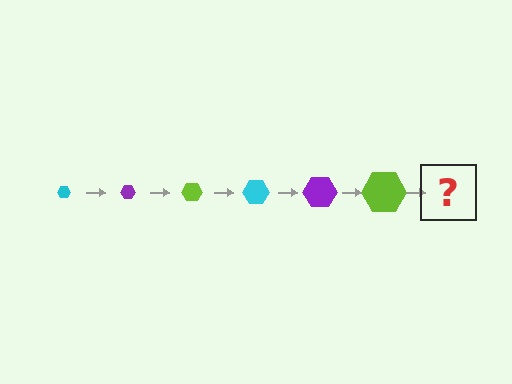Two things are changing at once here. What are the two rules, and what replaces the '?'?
The two rules are that the hexagon grows larger each step and the color cycles through cyan, purple, and lime. The '?' should be a cyan hexagon, larger than the previous one.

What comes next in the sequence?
The next element should be a cyan hexagon, larger than the previous one.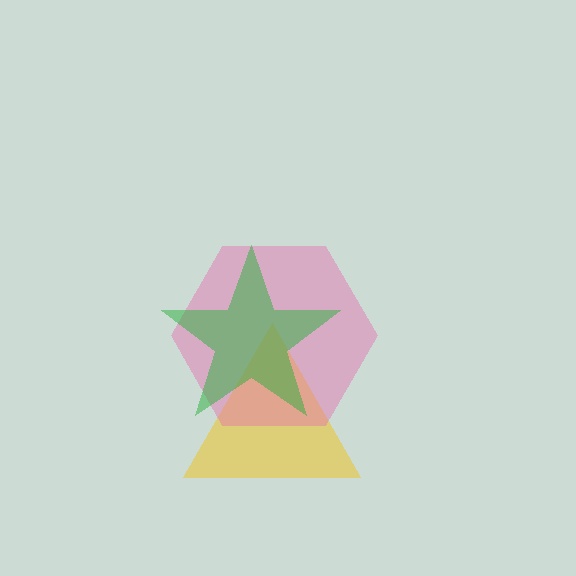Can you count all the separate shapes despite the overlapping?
Yes, there are 3 separate shapes.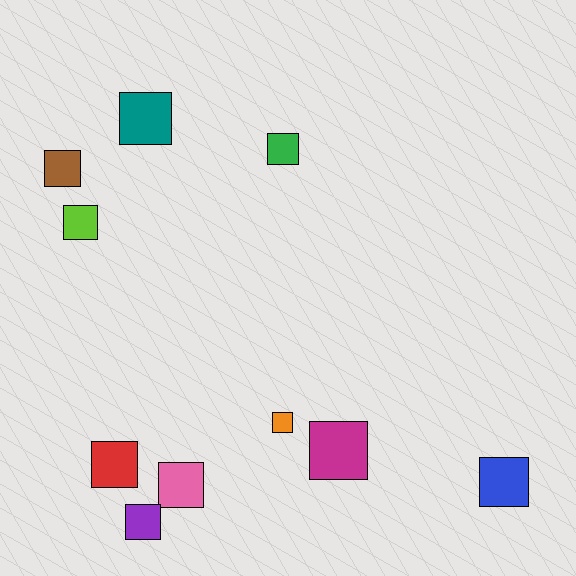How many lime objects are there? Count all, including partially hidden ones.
There is 1 lime object.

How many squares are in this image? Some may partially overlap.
There are 10 squares.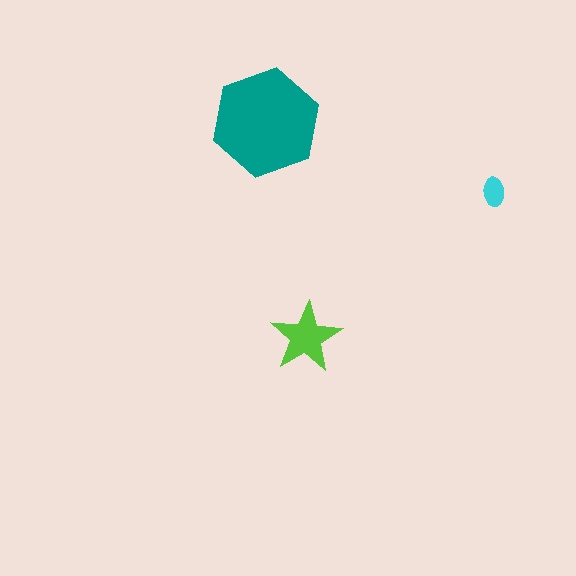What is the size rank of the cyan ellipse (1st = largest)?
3rd.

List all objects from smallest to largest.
The cyan ellipse, the lime star, the teal hexagon.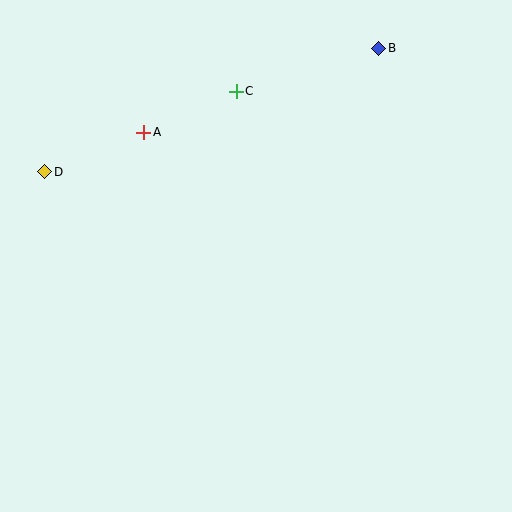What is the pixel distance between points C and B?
The distance between C and B is 149 pixels.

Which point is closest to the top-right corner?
Point B is closest to the top-right corner.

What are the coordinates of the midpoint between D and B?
The midpoint between D and B is at (212, 110).